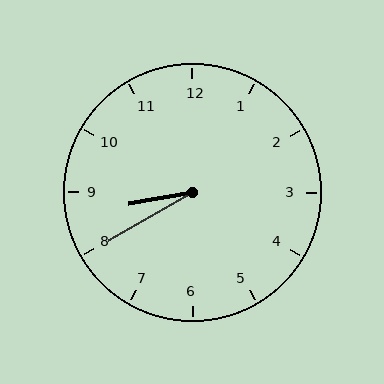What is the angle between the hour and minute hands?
Approximately 20 degrees.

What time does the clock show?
8:40.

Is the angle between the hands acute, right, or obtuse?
It is acute.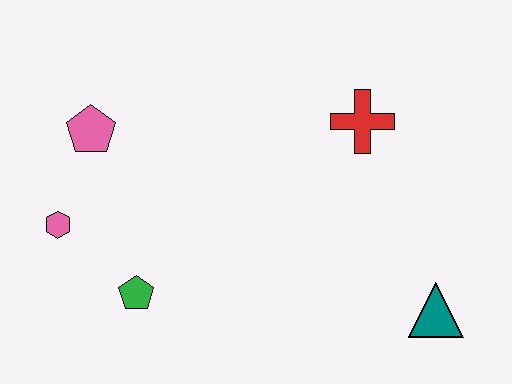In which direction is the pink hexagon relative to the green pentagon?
The pink hexagon is to the left of the green pentagon.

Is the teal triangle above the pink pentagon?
No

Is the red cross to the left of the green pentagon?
No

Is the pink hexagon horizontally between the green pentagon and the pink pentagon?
No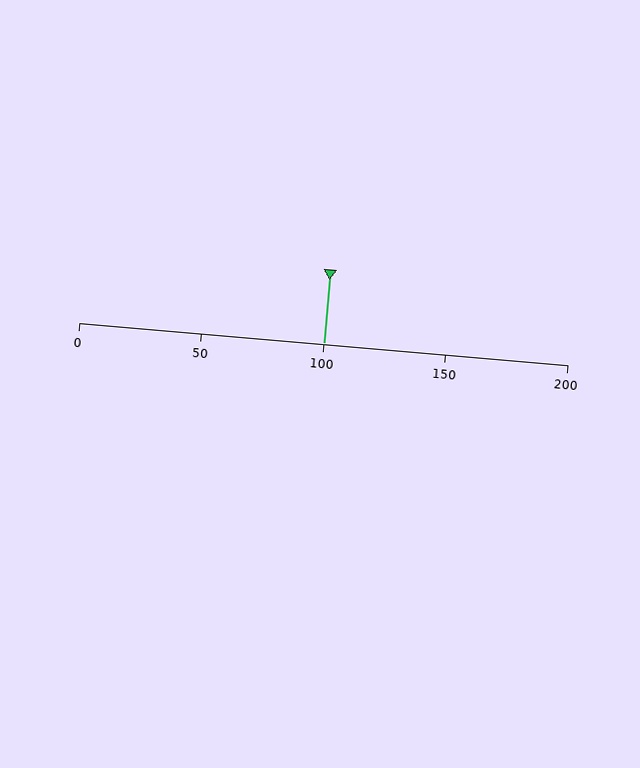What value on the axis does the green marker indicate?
The marker indicates approximately 100.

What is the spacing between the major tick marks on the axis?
The major ticks are spaced 50 apart.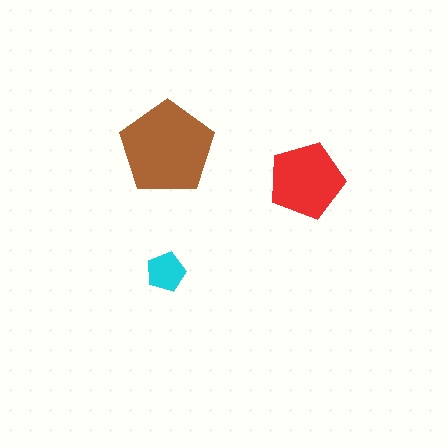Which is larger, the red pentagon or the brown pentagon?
The brown one.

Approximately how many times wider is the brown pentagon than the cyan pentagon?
About 2.5 times wider.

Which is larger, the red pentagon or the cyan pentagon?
The red one.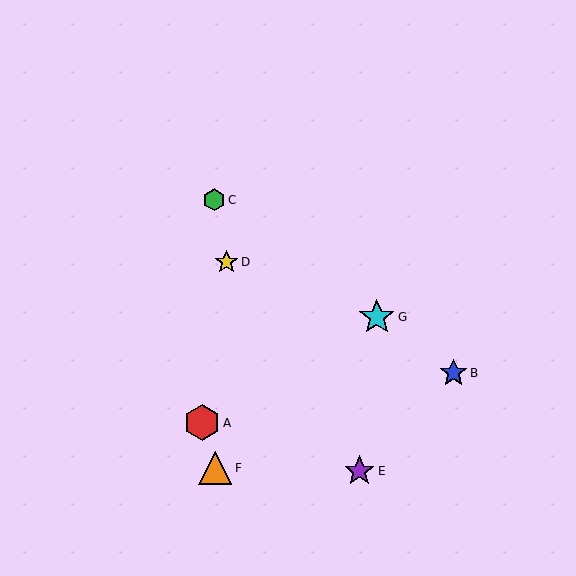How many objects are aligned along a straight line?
3 objects (B, C, G) are aligned along a straight line.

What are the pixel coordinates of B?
Object B is at (453, 373).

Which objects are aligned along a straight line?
Objects B, C, G are aligned along a straight line.